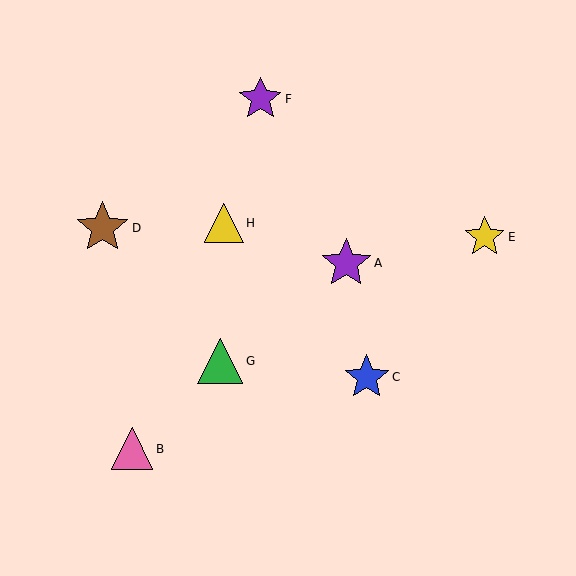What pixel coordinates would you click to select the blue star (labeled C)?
Click at (367, 377) to select the blue star C.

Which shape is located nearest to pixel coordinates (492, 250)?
The yellow star (labeled E) at (485, 237) is nearest to that location.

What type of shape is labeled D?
Shape D is a brown star.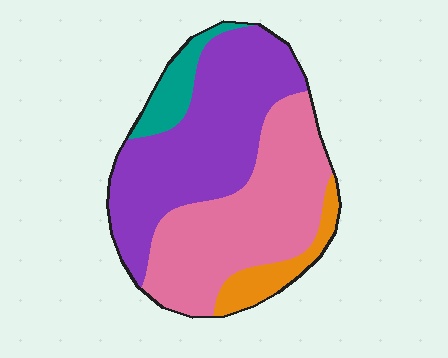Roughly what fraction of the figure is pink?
Pink covers roughly 40% of the figure.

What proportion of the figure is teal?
Teal takes up less than a sixth of the figure.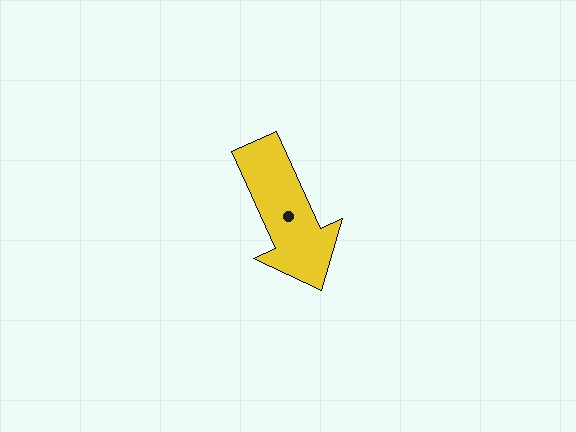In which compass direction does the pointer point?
Southeast.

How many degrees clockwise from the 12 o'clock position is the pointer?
Approximately 156 degrees.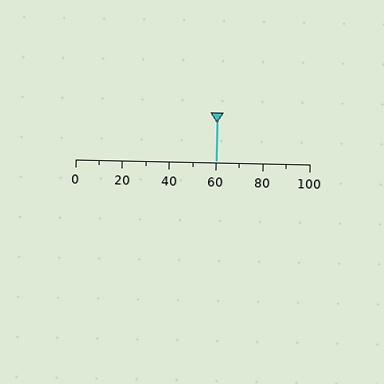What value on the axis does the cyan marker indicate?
The marker indicates approximately 60.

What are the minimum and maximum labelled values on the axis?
The axis runs from 0 to 100.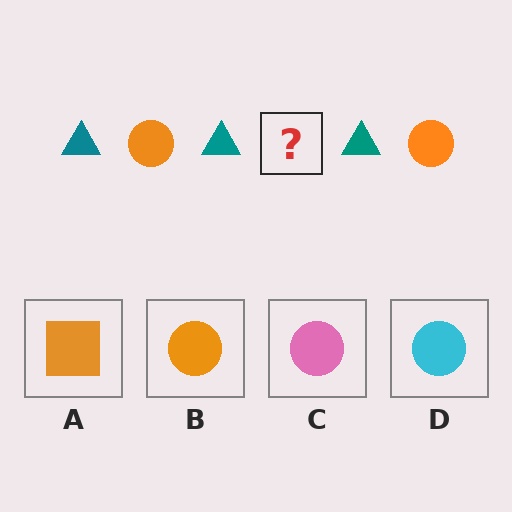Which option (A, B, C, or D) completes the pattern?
B.